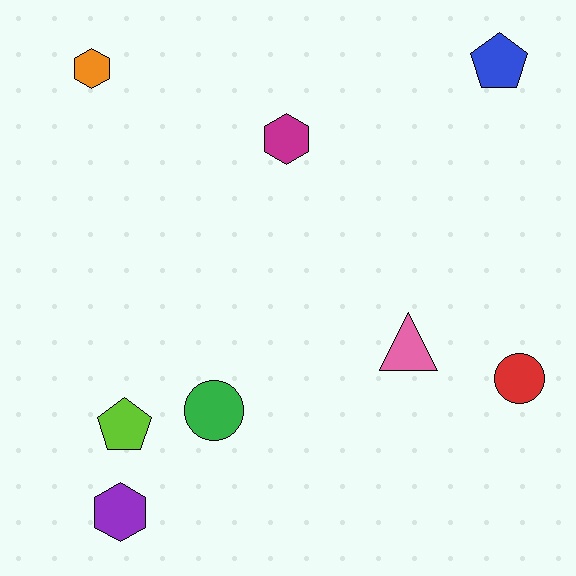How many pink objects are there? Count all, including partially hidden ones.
There is 1 pink object.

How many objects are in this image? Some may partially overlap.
There are 8 objects.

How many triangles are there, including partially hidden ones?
There is 1 triangle.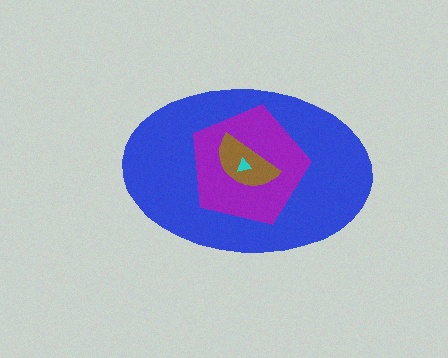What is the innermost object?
The cyan triangle.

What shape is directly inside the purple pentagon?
The brown semicircle.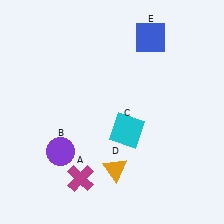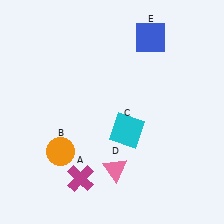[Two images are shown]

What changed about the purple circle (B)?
In Image 1, B is purple. In Image 2, it changed to orange.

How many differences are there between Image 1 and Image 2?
There are 2 differences between the two images.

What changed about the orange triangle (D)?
In Image 1, D is orange. In Image 2, it changed to pink.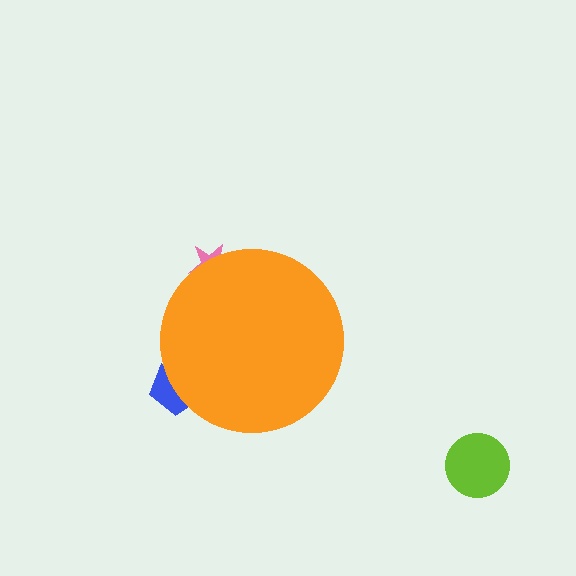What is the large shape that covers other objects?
An orange circle.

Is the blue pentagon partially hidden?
Yes, the blue pentagon is partially hidden behind the orange circle.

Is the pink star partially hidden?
Yes, the pink star is partially hidden behind the orange circle.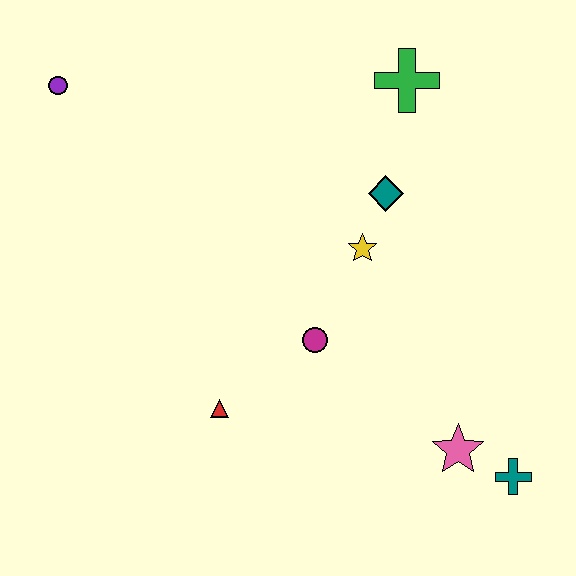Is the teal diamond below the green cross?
Yes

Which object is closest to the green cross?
The teal diamond is closest to the green cross.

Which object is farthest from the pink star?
The purple circle is farthest from the pink star.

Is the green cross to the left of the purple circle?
No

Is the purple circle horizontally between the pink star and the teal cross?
No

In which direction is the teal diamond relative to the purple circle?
The teal diamond is to the right of the purple circle.